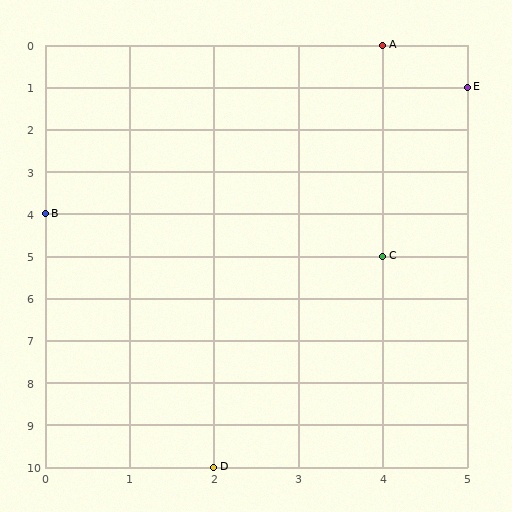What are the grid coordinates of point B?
Point B is at grid coordinates (0, 4).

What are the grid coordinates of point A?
Point A is at grid coordinates (4, 0).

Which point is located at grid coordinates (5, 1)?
Point E is at (5, 1).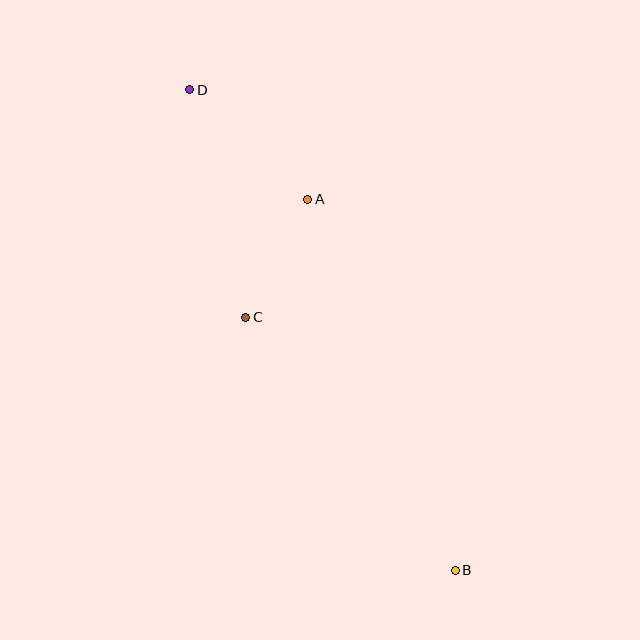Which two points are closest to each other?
Points A and C are closest to each other.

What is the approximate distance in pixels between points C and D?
The distance between C and D is approximately 234 pixels.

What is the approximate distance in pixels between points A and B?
The distance between A and B is approximately 399 pixels.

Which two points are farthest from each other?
Points B and D are farthest from each other.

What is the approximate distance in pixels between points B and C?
The distance between B and C is approximately 328 pixels.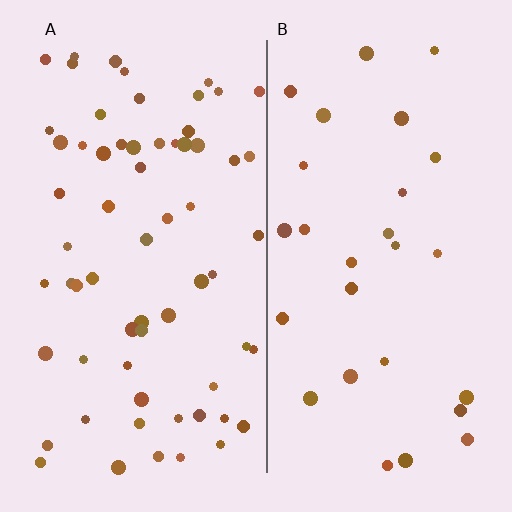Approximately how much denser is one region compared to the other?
Approximately 2.3× — region A over region B.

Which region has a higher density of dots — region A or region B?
A (the left).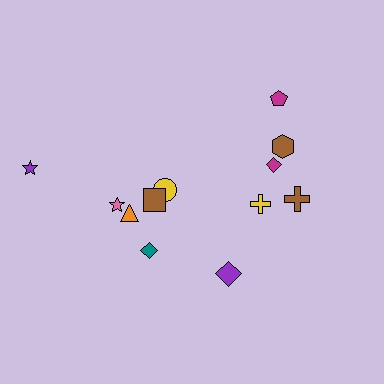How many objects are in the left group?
There are 5 objects.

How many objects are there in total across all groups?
There are 12 objects.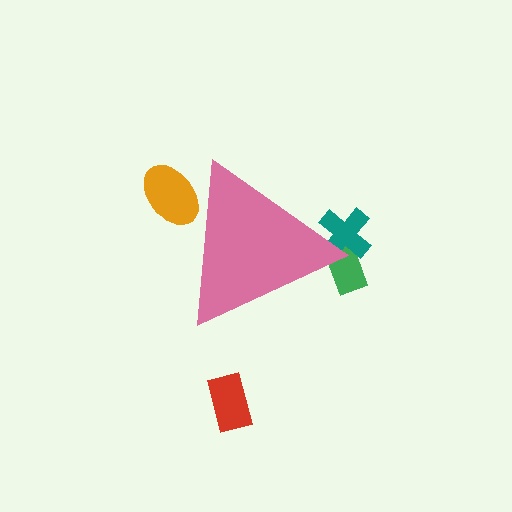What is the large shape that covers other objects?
A pink triangle.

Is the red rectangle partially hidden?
No, the red rectangle is fully visible.